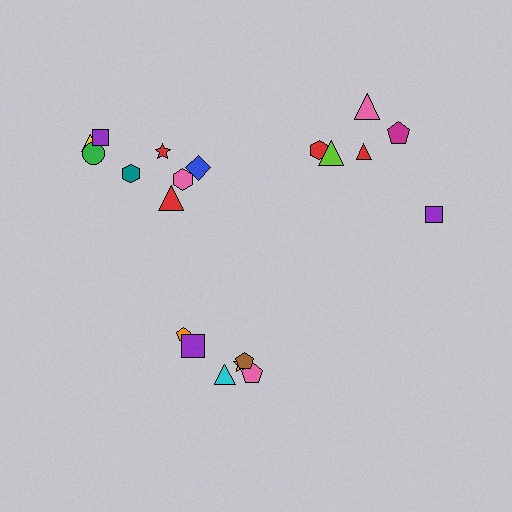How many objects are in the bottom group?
There are 6 objects.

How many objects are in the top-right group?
There are 6 objects.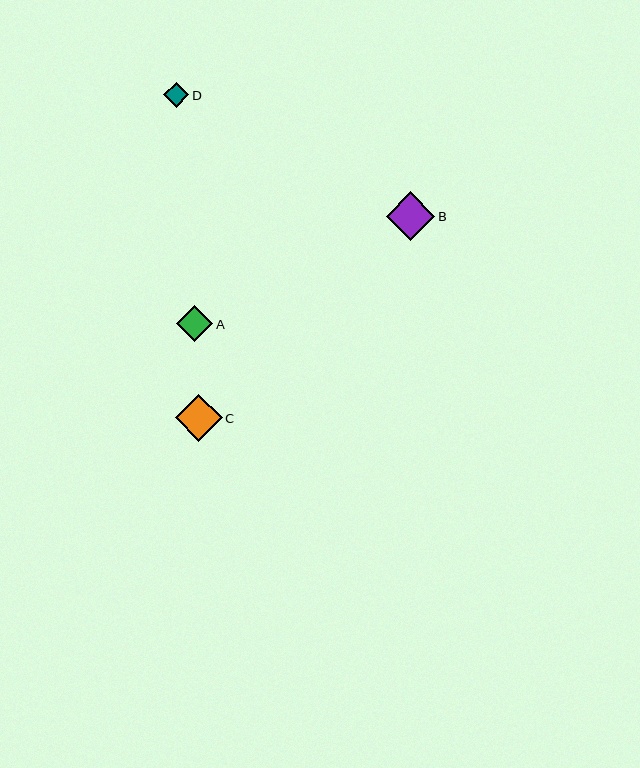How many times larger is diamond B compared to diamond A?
Diamond B is approximately 1.3 times the size of diamond A.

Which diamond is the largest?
Diamond B is the largest with a size of approximately 49 pixels.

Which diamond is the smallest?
Diamond D is the smallest with a size of approximately 25 pixels.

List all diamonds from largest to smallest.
From largest to smallest: B, C, A, D.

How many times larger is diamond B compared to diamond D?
Diamond B is approximately 1.9 times the size of diamond D.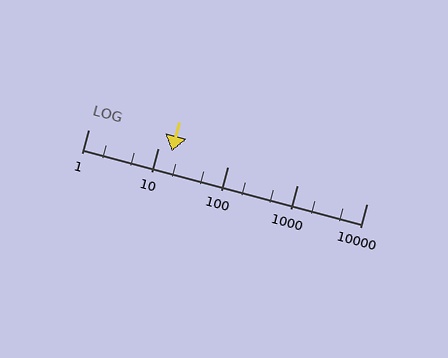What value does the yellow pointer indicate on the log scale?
The pointer indicates approximately 16.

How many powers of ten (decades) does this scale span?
The scale spans 4 decades, from 1 to 10000.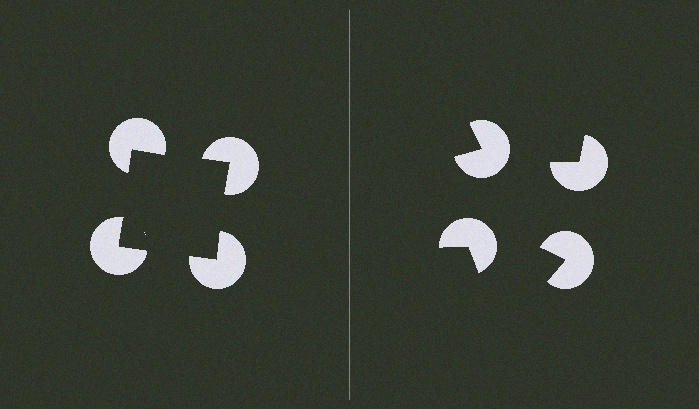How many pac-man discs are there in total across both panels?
8 — 4 on each side.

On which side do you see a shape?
An illusory square appears on the left side. On the right side the wedge cuts are rotated, so no coherent shape forms.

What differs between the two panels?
The pac-man discs are positioned identically on both sides; only the wedge orientations differ. On the left they align to a square; on the right they are misaligned.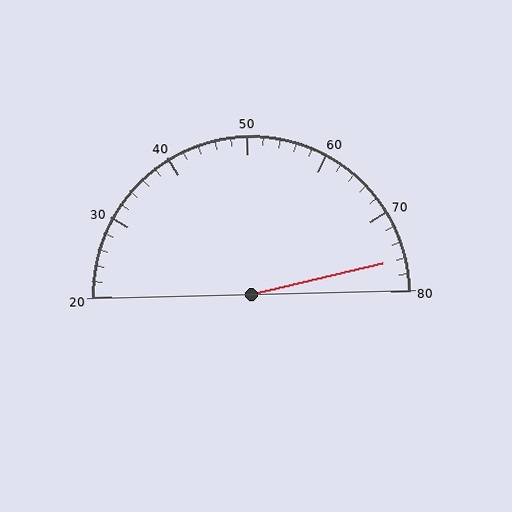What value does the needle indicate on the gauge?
The needle indicates approximately 76.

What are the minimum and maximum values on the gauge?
The gauge ranges from 20 to 80.